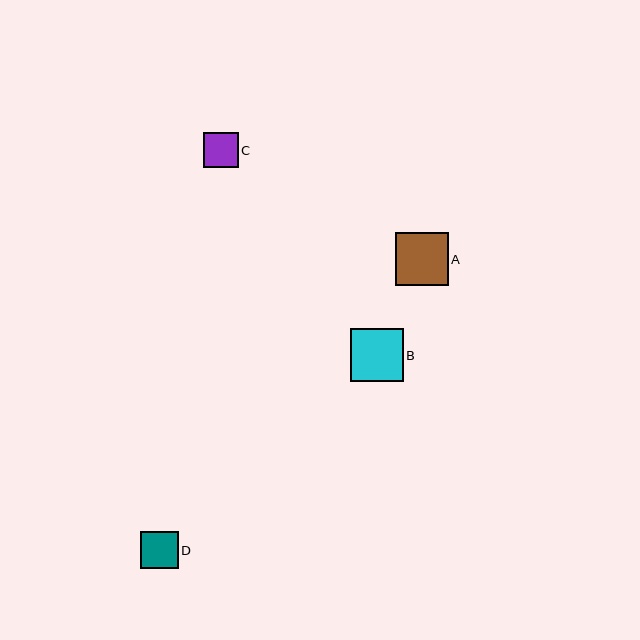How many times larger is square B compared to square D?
Square B is approximately 1.4 times the size of square D.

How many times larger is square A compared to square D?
Square A is approximately 1.4 times the size of square D.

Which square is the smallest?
Square C is the smallest with a size of approximately 35 pixels.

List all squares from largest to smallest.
From largest to smallest: B, A, D, C.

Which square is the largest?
Square B is the largest with a size of approximately 53 pixels.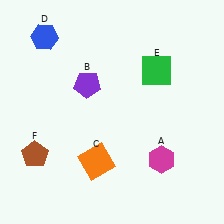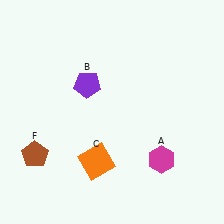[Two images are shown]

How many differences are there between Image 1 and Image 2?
There are 2 differences between the two images.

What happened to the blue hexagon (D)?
The blue hexagon (D) was removed in Image 2. It was in the top-left area of Image 1.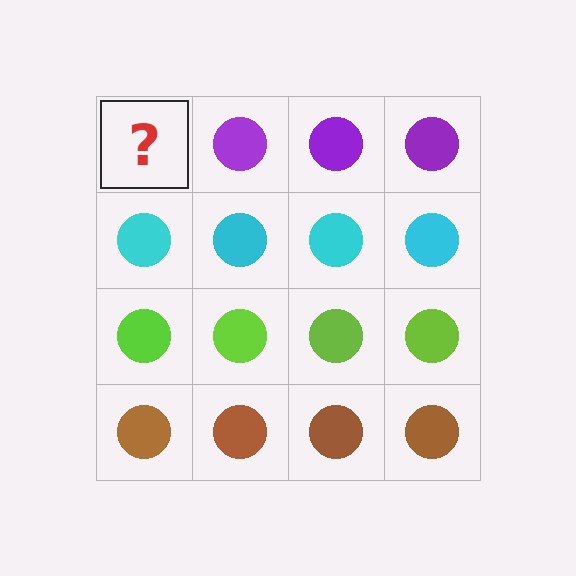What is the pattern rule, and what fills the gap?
The rule is that each row has a consistent color. The gap should be filled with a purple circle.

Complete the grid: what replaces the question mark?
The question mark should be replaced with a purple circle.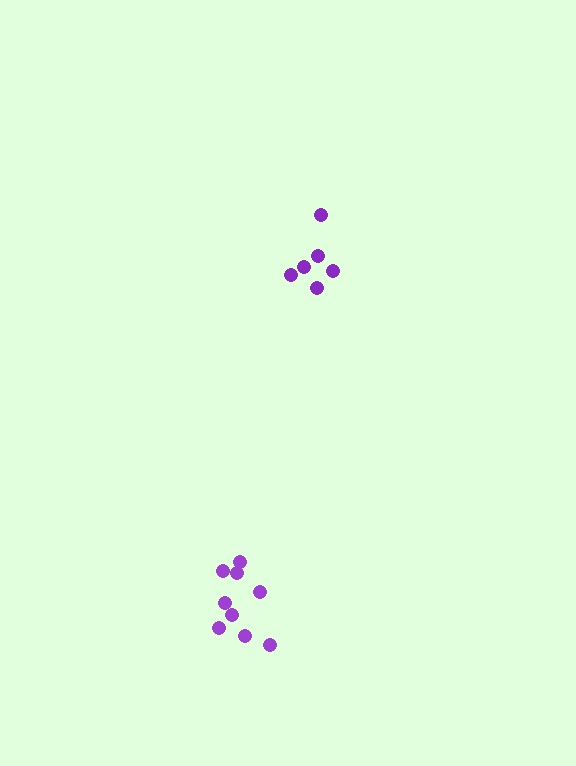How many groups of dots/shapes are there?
There are 2 groups.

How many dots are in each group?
Group 1: 6 dots, Group 2: 9 dots (15 total).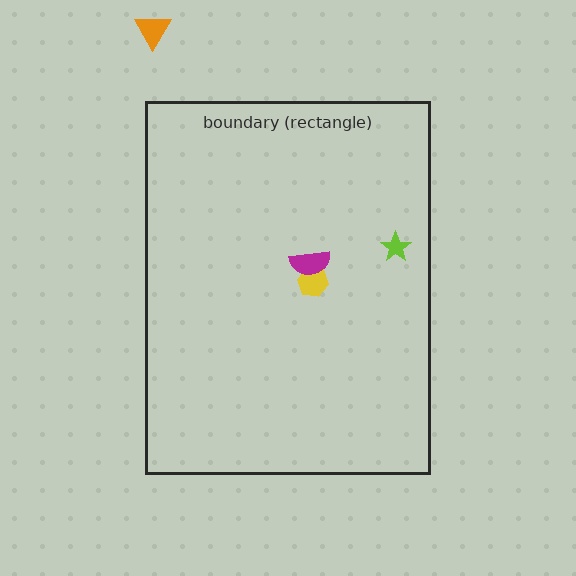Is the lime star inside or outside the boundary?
Inside.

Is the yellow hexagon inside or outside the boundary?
Inside.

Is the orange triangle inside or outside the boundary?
Outside.